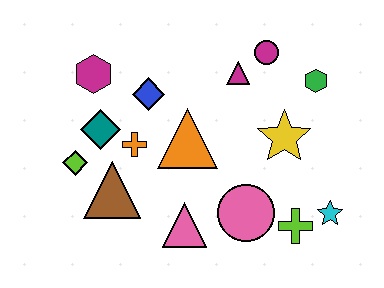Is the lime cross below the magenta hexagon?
Yes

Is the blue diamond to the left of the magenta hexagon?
No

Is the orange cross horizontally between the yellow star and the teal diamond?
Yes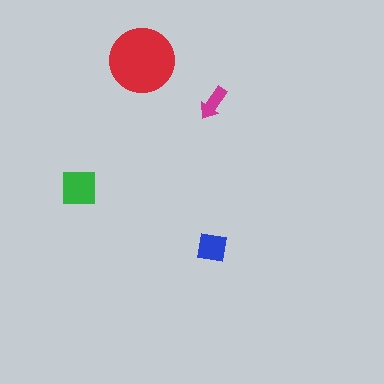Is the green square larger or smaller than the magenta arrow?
Larger.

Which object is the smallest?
The magenta arrow.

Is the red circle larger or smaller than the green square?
Larger.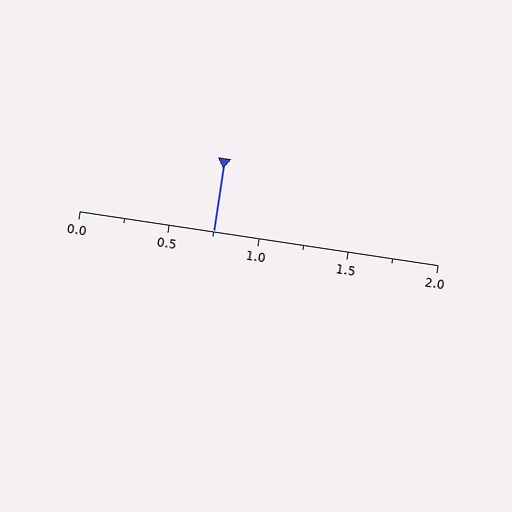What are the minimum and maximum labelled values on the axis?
The axis runs from 0.0 to 2.0.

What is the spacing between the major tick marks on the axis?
The major ticks are spaced 0.5 apart.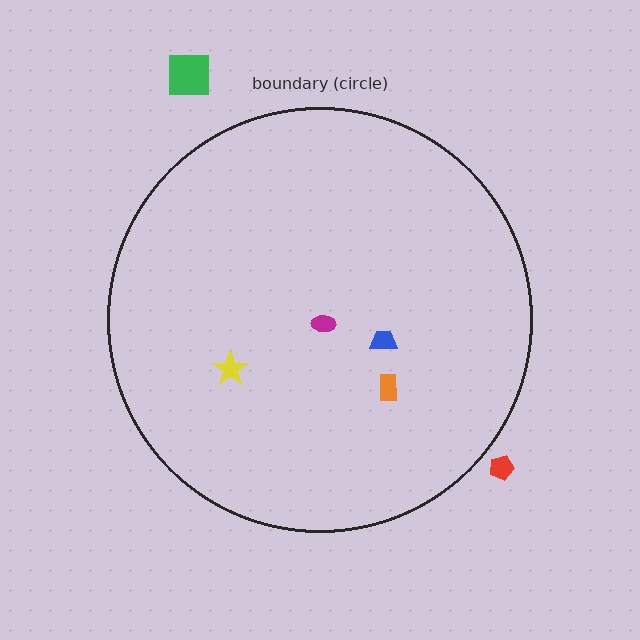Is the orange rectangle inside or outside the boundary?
Inside.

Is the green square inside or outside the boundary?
Outside.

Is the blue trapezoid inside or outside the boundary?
Inside.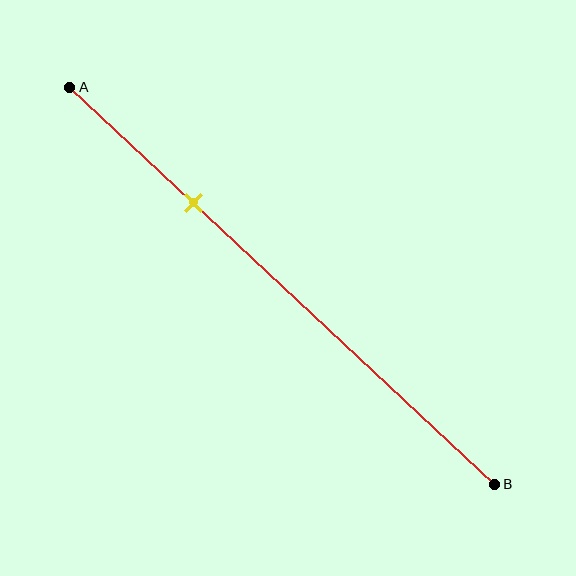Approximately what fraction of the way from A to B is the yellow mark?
The yellow mark is approximately 30% of the way from A to B.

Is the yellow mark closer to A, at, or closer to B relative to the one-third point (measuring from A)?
The yellow mark is closer to point A than the one-third point of segment AB.